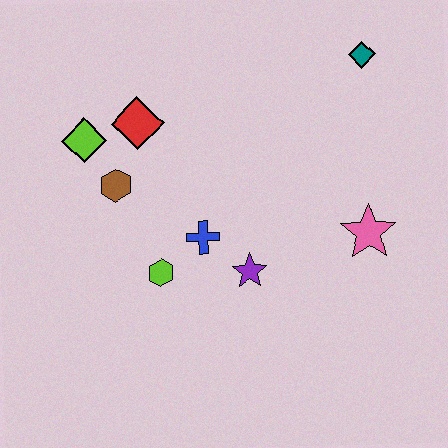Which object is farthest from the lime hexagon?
The teal diamond is farthest from the lime hexagon.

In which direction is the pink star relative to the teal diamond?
The pink star is below the teal diamond.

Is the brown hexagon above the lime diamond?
No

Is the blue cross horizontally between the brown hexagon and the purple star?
Yes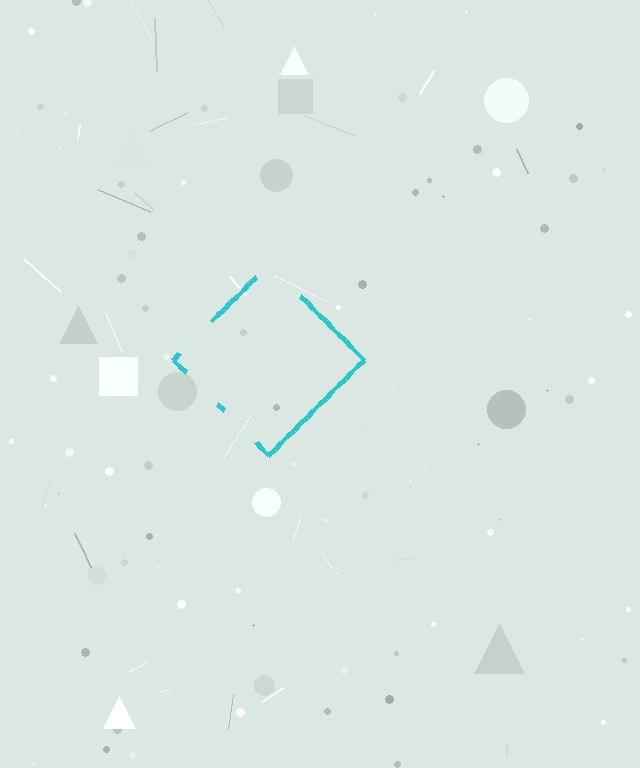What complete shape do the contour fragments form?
The contour fragments form a diamond.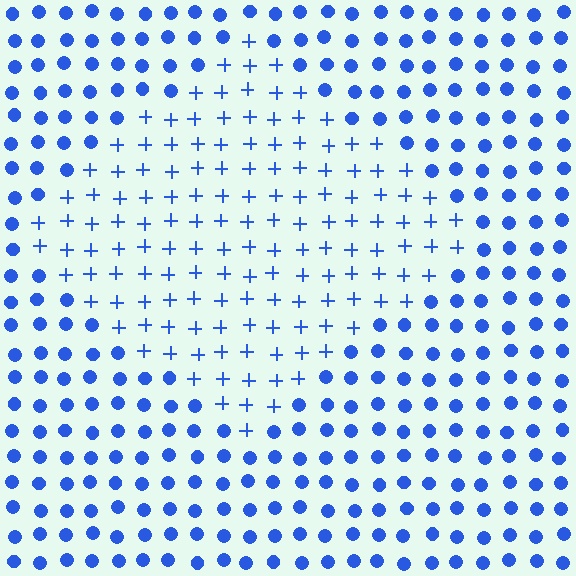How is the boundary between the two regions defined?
The boundary is defined by a change in element shape: plus signs inside vs. circles outside. All elements share the same color and spacing.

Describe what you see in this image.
The image is filled with small blue elements arranged in a uniform grid. A diamond-shaped region contains plus signs, while the surrounding area contains circles. The boundary is defined purely by the change in element shape.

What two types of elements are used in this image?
The image uses plus signs inside the diamond region and circles outside it.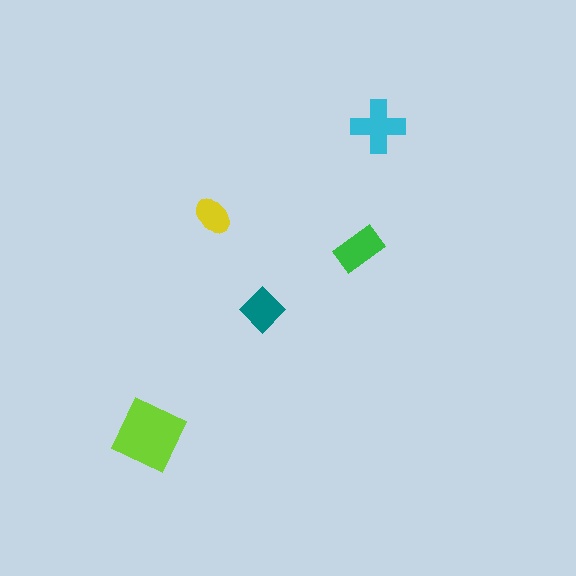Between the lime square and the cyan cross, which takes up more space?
The lime square.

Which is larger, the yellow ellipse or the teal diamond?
The teal diamond.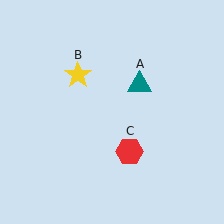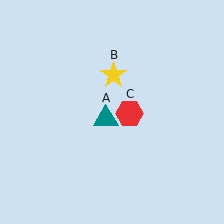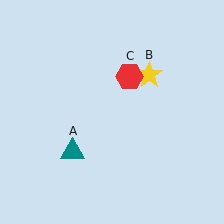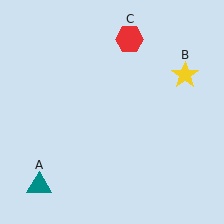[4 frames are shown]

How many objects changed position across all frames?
3 objects changed position: teal triangle (object A), yellow star (object B), red hexagon (object C).